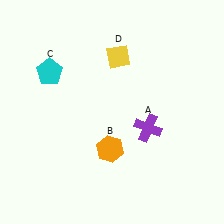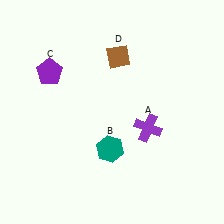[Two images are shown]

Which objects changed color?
B changed from orange to teal. C changed from cyan to purple. D changed from yellow to brown.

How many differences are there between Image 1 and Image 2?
There are 3 differences between the two images.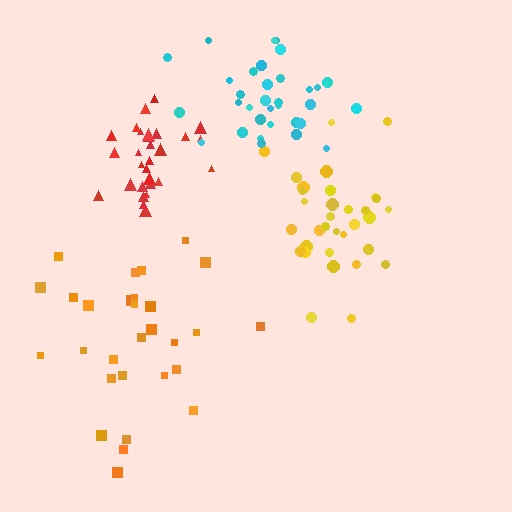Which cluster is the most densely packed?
Red.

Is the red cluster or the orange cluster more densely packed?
Red.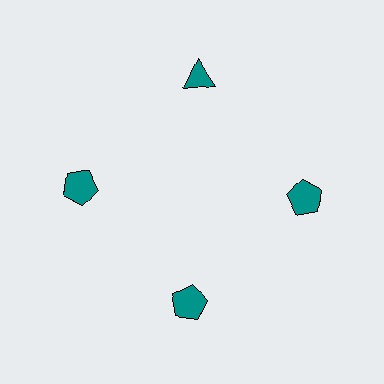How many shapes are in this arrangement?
There are 4 shapes arranged in a ring pattern.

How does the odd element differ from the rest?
It has a different shape: triangle instead of pentagon.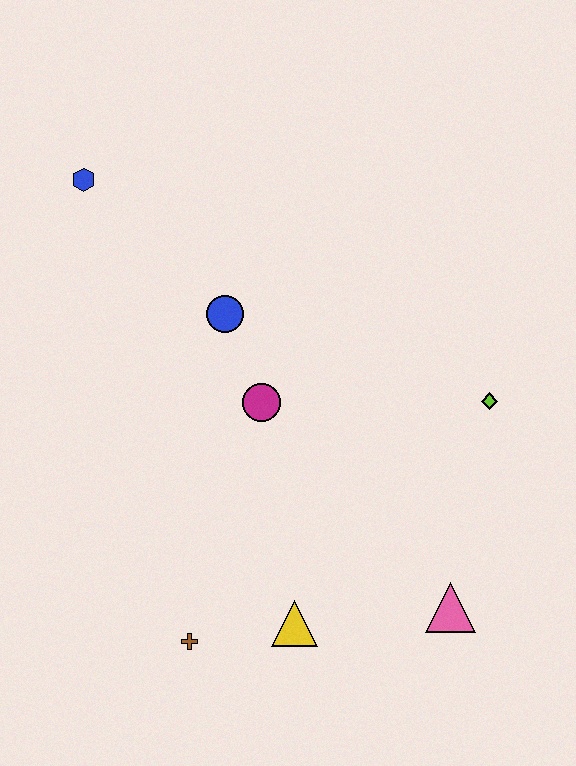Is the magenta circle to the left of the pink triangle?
Yes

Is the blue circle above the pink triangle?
Yes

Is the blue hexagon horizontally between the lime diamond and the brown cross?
No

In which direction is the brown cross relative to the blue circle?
The brown cross is below the blue circle.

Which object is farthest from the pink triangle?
The blue hexagon is farthest from the pink triangle.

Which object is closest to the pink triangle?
The yellow triangle is closest to the pink triangle.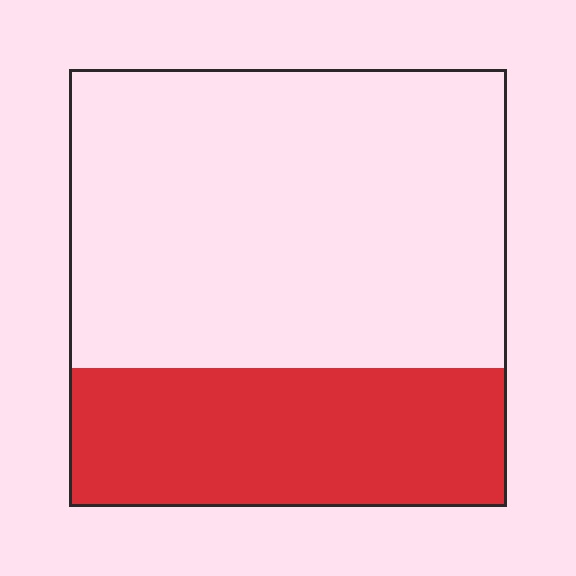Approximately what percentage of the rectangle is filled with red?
Approximately 30%.